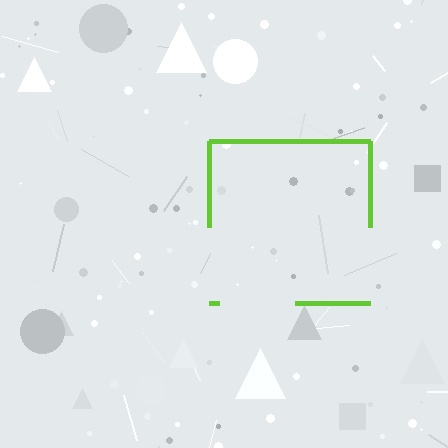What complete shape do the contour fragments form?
The contour fragments form a square.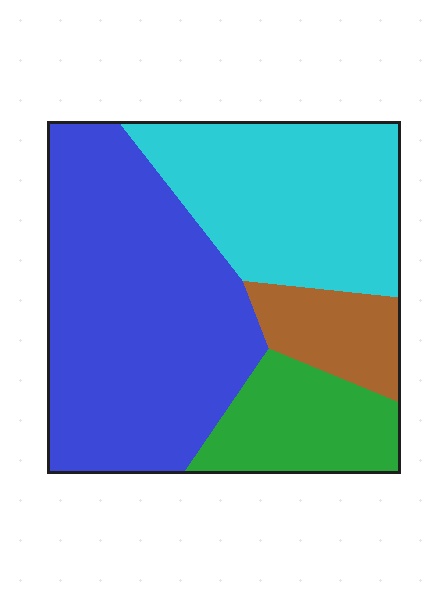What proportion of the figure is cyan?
Cyan covers around 30% of the figure.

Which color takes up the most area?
Blue, at roughly 45%.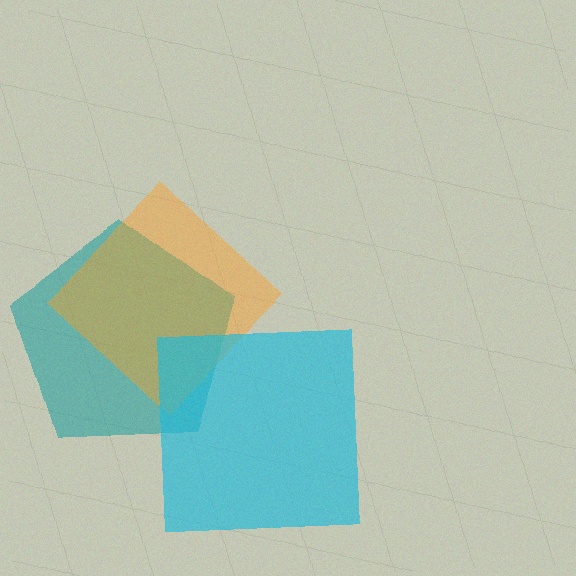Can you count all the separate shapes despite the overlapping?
Yes, there are 3 separate shapes.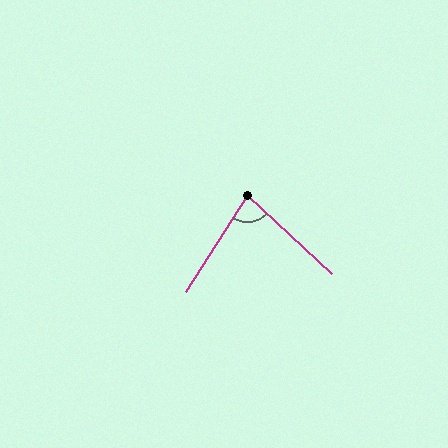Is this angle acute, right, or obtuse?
It is acute.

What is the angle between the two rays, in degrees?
Approximately 80 degrees.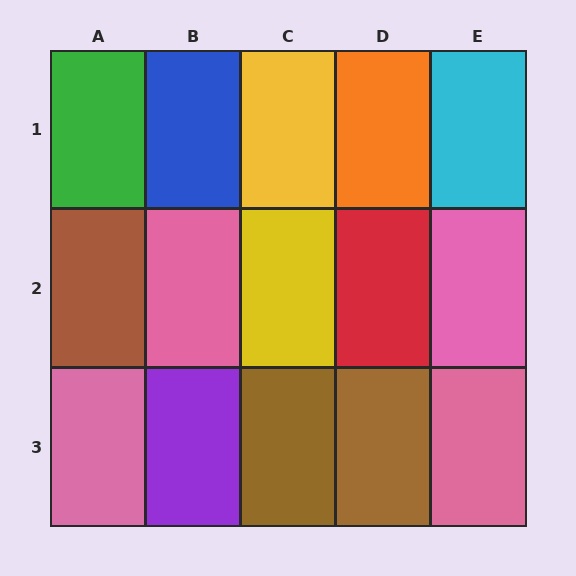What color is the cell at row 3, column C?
Brown.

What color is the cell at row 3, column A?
Pink.